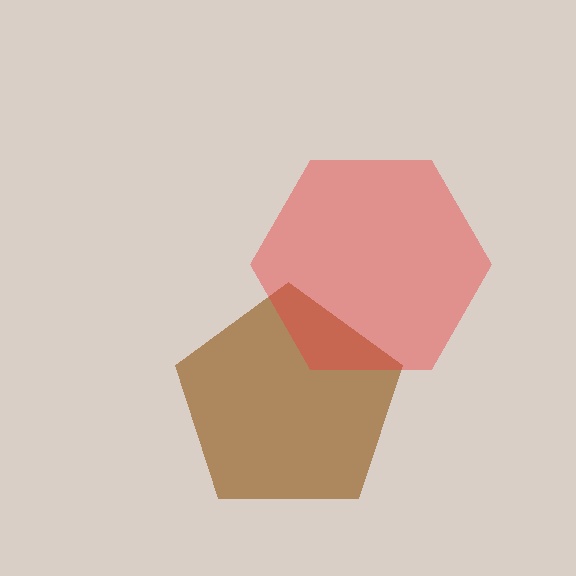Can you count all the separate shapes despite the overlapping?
Yes, there are 2 separate shapes.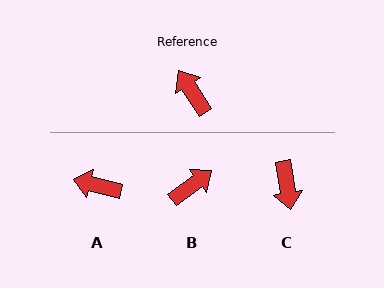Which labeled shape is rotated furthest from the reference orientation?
C, about 156 degrees away.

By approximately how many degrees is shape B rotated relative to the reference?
Approximately 86 degrees clockwise.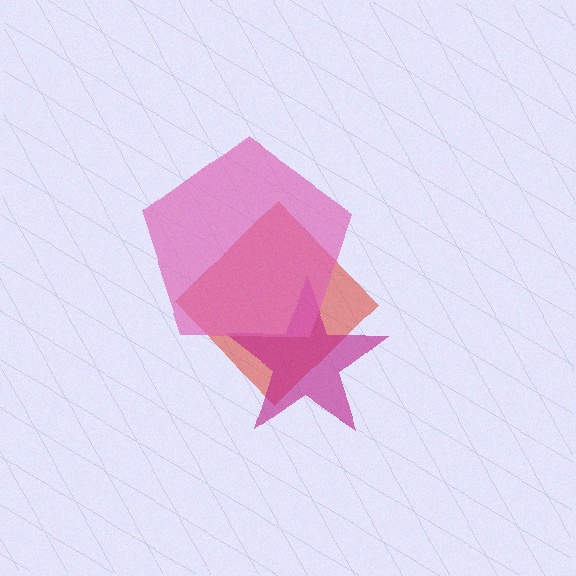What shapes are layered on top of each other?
The layered shapes are: a red diamond, a magenta star, a pink pentagon.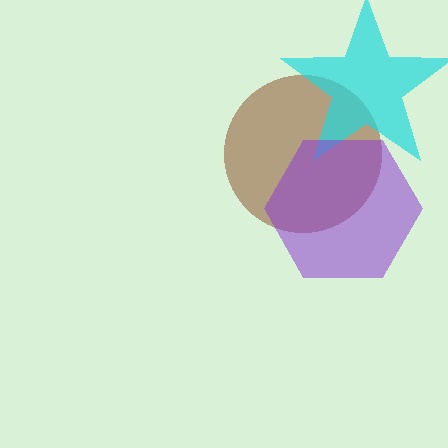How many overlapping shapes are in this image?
There are 3 overlapping shapes in the image.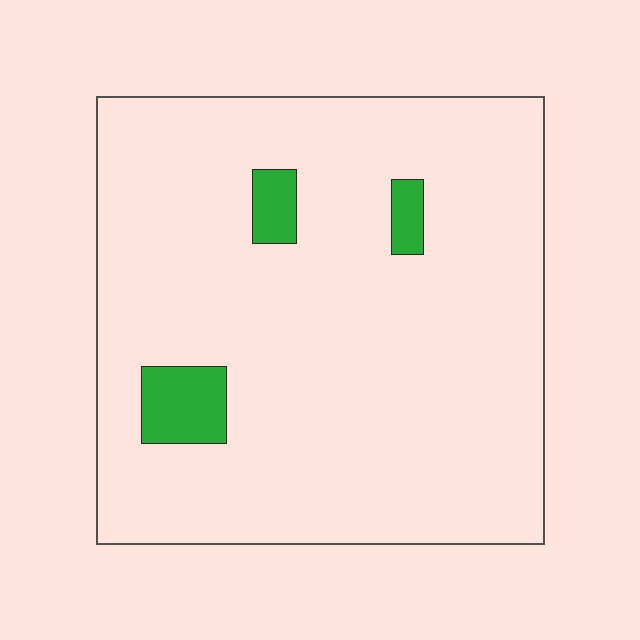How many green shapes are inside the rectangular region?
3.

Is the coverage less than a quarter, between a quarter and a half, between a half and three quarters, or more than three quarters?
Less than a quarter.